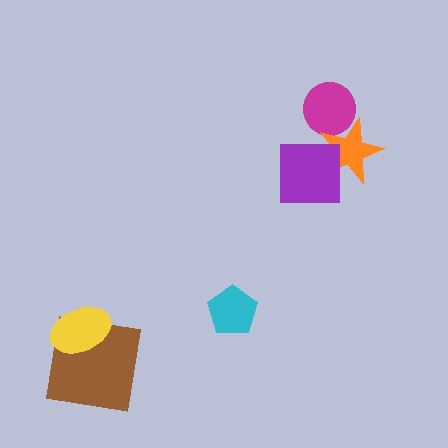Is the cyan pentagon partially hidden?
No, no other shape covers it.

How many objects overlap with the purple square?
1 object overlaps with the purple square.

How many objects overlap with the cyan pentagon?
0 objects overlap with the cyan pentagon.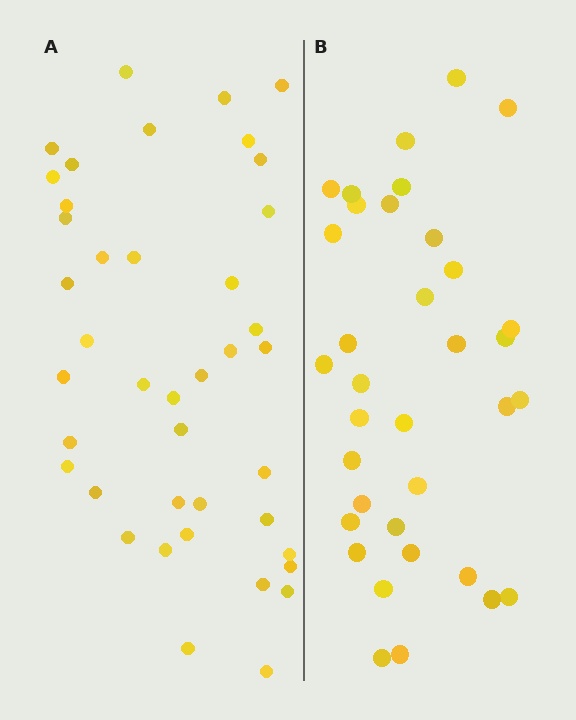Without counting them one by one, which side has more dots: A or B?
Region A (the left region) has more dots.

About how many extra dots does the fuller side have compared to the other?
Region A has about 6 more dots than region B.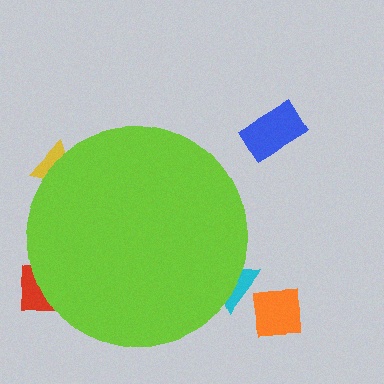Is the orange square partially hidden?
No, the orange square is fully visible.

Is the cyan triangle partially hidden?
Yes, the cyan triangle is partially hidden behind the lime circle.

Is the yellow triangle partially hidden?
Yes, the yellow triangle is partially hidden behind the lime circle.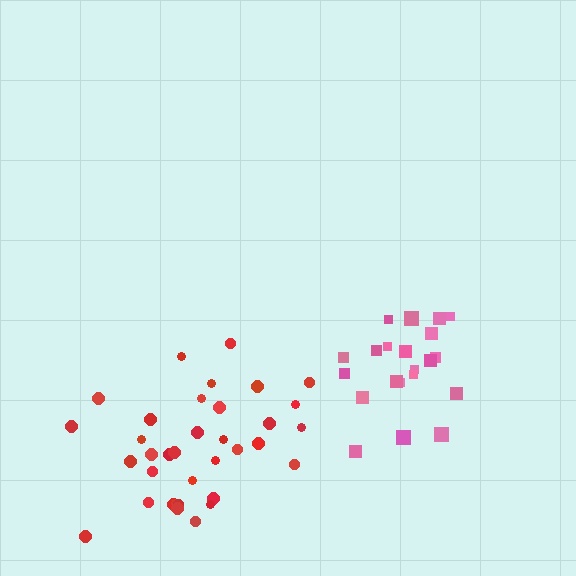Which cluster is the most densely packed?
Pink.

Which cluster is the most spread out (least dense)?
Red.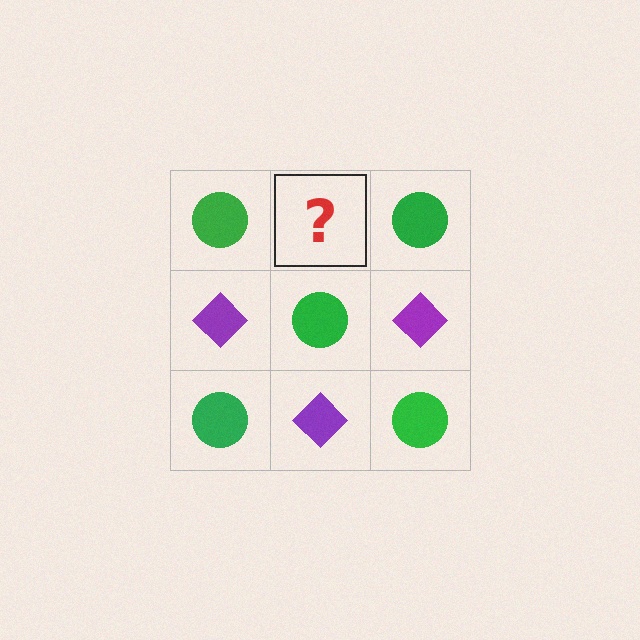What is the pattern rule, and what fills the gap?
The rule is that it alternates green circle and purple diamond in a checkerboard pattern. The gap should be filled with a purple diamond.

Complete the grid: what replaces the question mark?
The question mark should be replaced with a purple diamond.